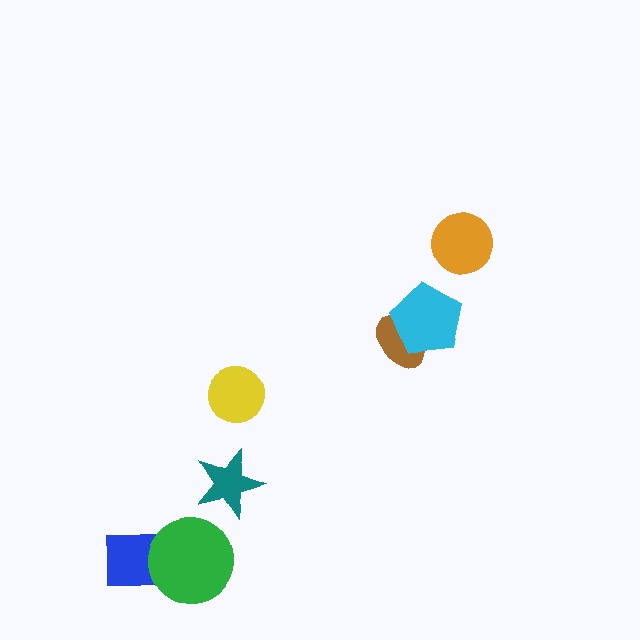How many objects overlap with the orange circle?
0 objects overlap with the orange circle.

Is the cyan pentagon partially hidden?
No, no other shape covers it.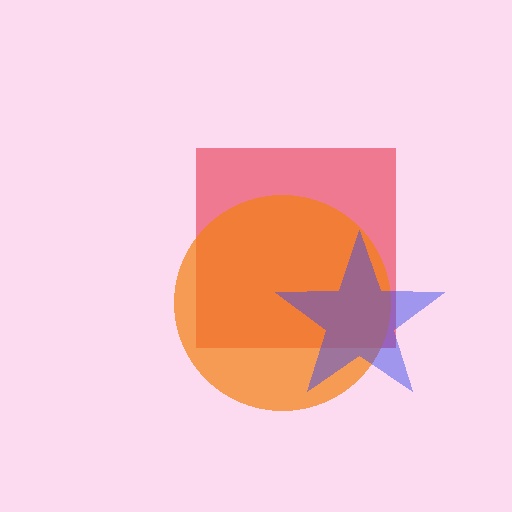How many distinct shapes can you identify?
There are 3 distinct shapes: a red square, an orange circle, a blue star.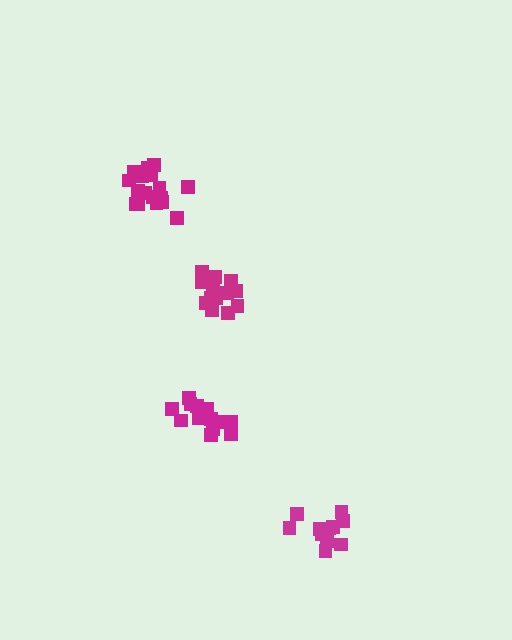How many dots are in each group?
Group 1: 18 dots, Group 2: 15 dots, Group 3: 16 dots, Group 4: 12 dots (61 total).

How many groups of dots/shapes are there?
There are 4 groups.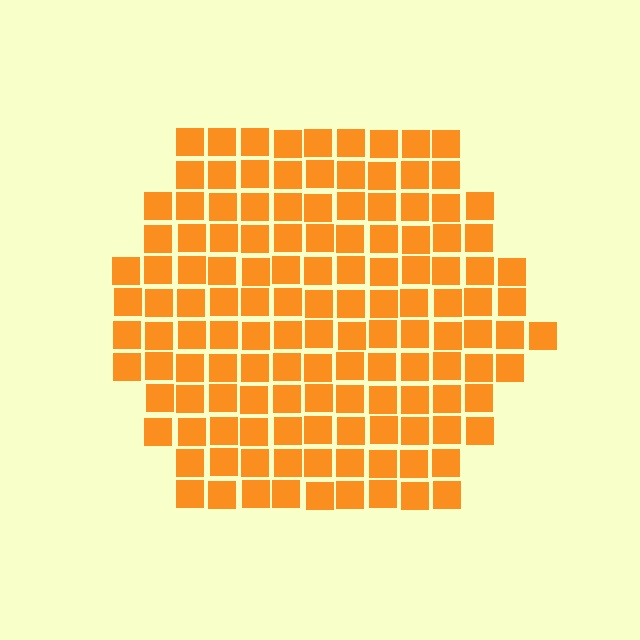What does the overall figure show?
The overall figure shows a hexagon.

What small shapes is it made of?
It is made of small squares.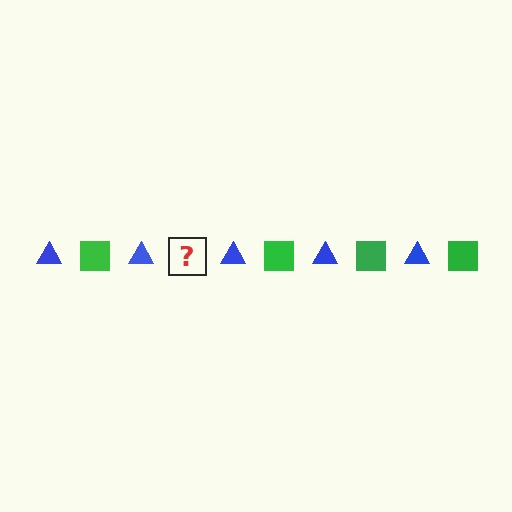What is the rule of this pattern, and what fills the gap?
The rule is that the pattern alternates between blue triangle and green square. The gap should be filled with a green square.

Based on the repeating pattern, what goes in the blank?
The blank should be a green square.